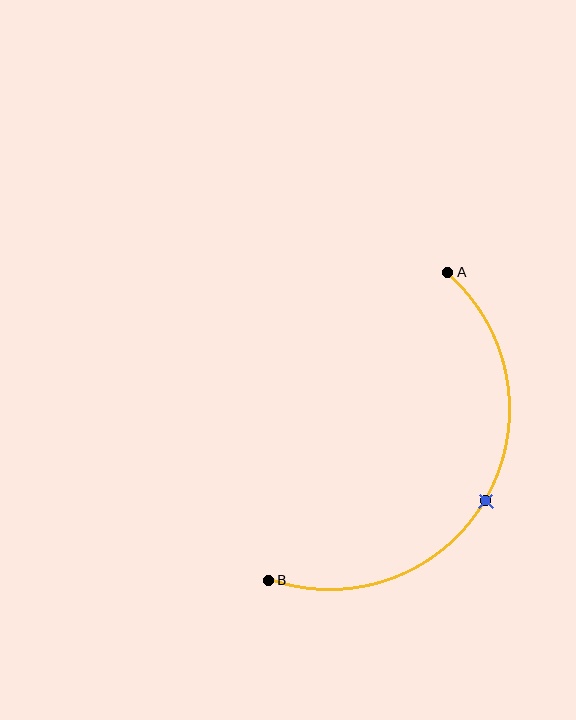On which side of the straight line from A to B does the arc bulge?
The arc bulges to the right of the straight line connecting A and B.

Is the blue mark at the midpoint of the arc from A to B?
Yes. The blue mark lies on the arc at equal arc-length from both A and B — it is the arc midpoint.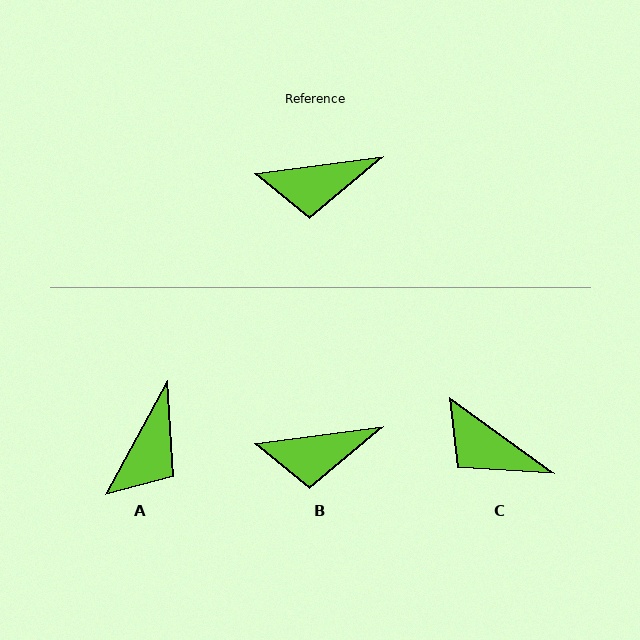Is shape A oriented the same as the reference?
No, it is off by about 54 degrees.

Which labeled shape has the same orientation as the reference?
B.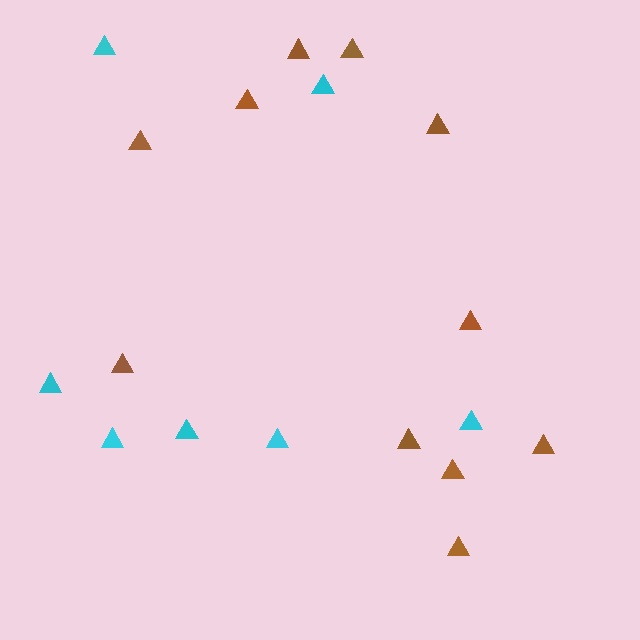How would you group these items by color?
There are 2 groups: one group of brown triangles (11) and one group of cyan triangles (7).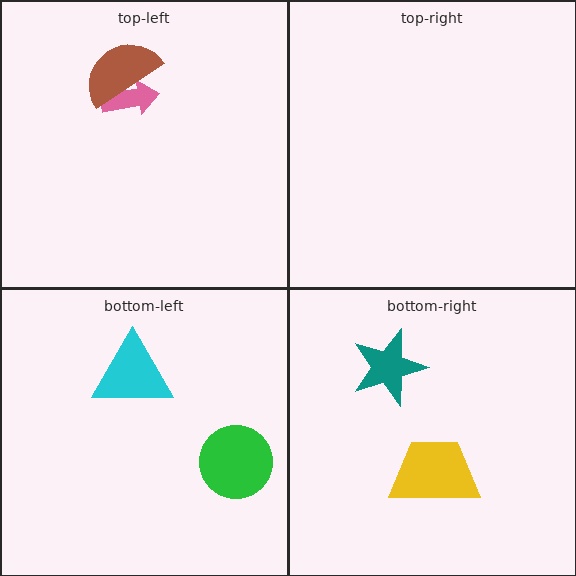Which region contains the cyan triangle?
The bottom-left region.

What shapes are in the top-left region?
The pink arrow, the brown semicircle.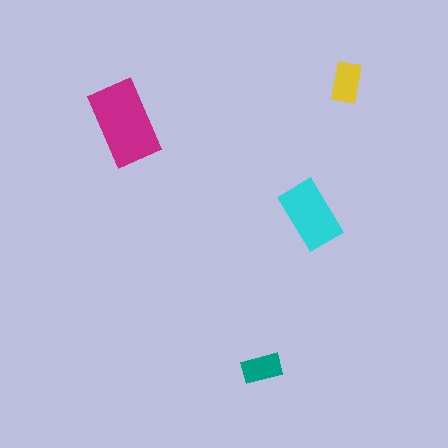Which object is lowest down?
The teal rectangle is bottommost.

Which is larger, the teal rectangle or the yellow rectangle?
The yellow one.